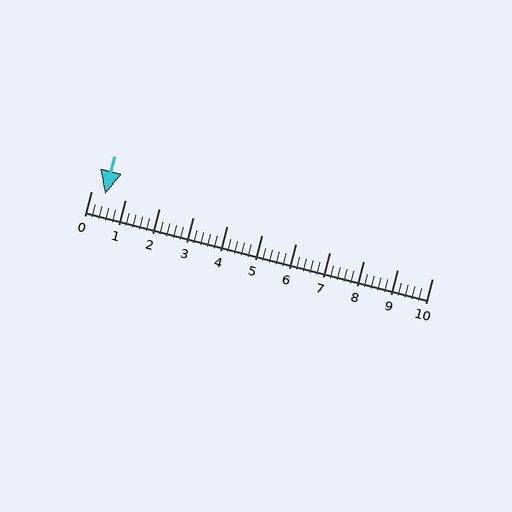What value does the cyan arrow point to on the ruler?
The cyan arrow points to approximately 0.4.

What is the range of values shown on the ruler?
The ruler shows values from 0 to 10.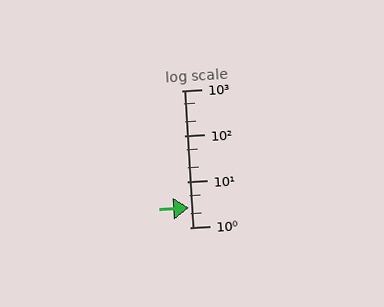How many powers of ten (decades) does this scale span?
The scale spans 3 decades, from 1 to 1000.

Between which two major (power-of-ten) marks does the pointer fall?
The pointer is between 1 and 10.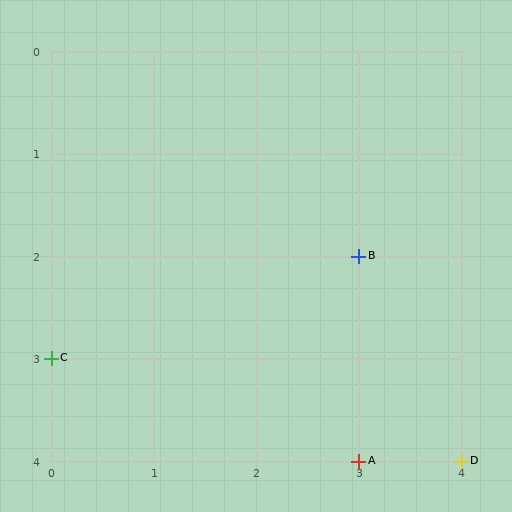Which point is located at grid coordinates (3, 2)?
Point B is at (3, 2).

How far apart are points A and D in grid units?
Points A and D are 1 column apart.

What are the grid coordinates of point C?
Point C is at grid coordinates (0, 3).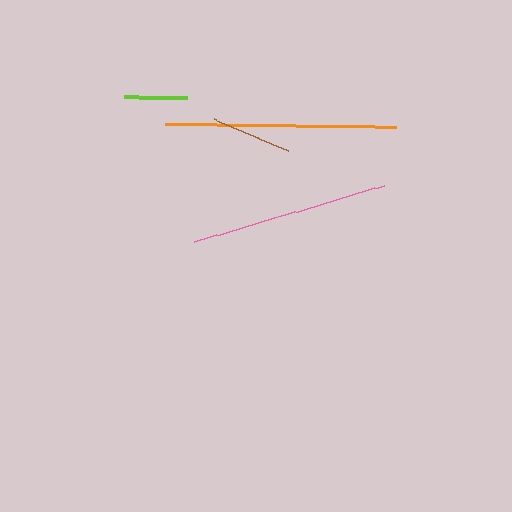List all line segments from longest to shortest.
From longest to shortest: orange, pink, brown, lime.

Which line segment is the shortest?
The lime line is the shortest at approximately 63 pixels.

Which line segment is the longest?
The orange line is the longest at approximately 231 pixels.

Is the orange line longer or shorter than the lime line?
The orange line is longer than the lime line.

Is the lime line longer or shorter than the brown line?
The brown line is longer than the lime line.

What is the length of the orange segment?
The orange segment is approximately 231 pixels long.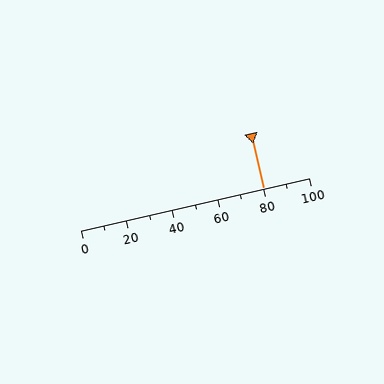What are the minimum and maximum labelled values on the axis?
The axis runs from 0 to 100.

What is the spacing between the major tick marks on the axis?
The major ticks are spaced 20 apart.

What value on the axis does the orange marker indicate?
The marker indicates approximately 80.